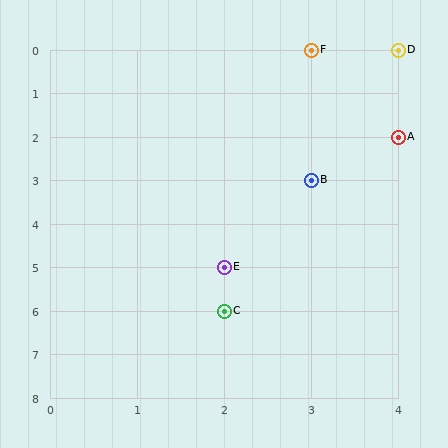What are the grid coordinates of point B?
Point B is at grid coordinates (3, 3).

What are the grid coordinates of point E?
Point E is at grid coordinates (2, 5).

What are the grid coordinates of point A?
Point A is at grid coordinates (4, 2).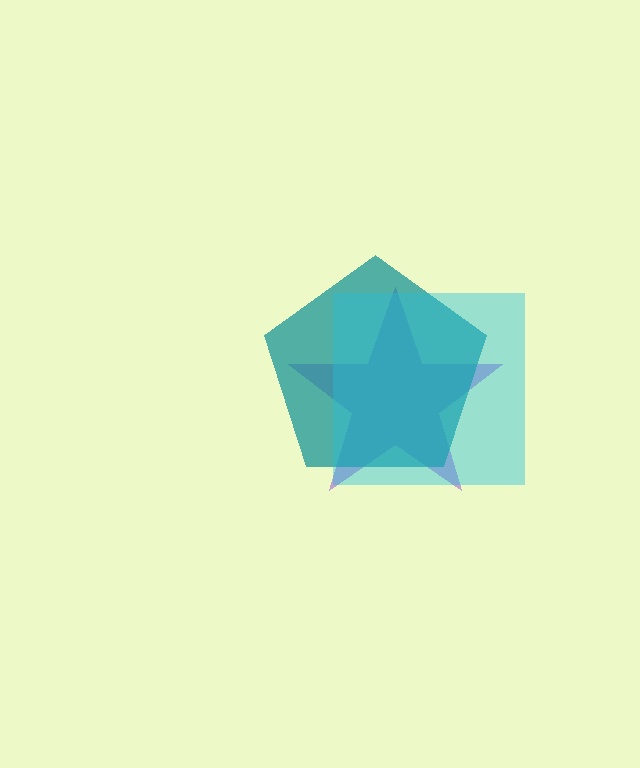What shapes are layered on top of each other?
The layered shapes are: a purple star, a teal pentagon, a cyan square.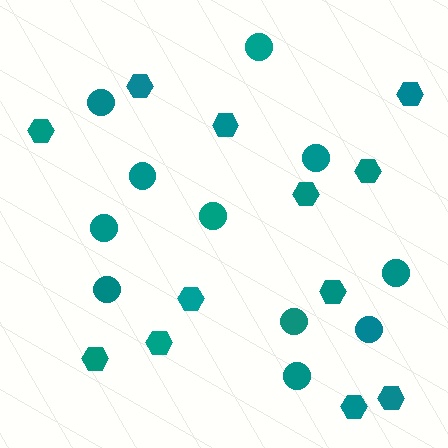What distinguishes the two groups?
There are 2 groups: one group of circles (11) and one group of hexagons (12).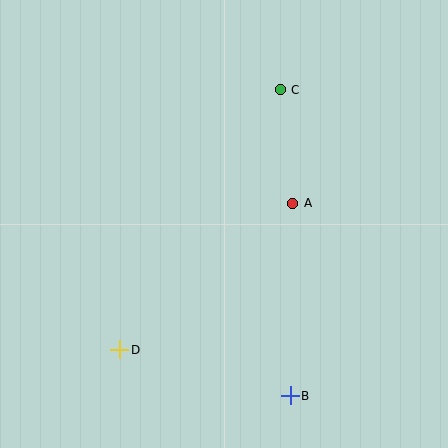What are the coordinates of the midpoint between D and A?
The midpoint between D and A is at (206, 276).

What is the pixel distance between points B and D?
The distance between B and D is 176 pixels.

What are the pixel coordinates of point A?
Point A is at (293, 203).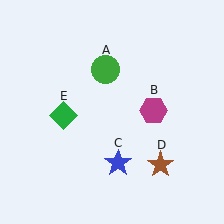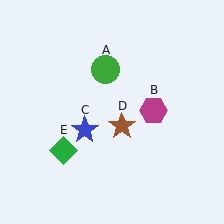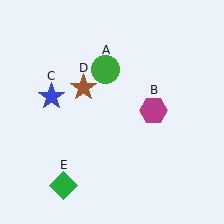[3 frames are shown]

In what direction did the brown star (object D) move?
The brown star (object D) moved up and to the left.